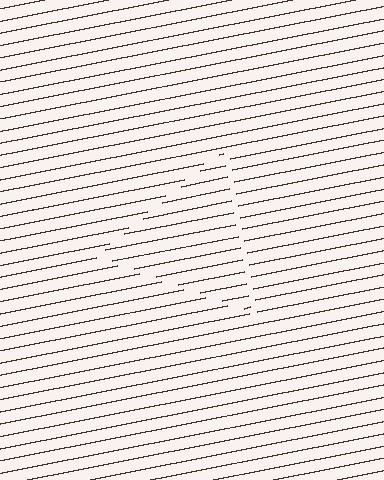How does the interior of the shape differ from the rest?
The interior of the shape contains the same grating, shifted by half a period — the contour is defined by the phase discontinuity where line-ends from the inner and outer gratings abut.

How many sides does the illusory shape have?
3 sides — the line-ends trace a triangle.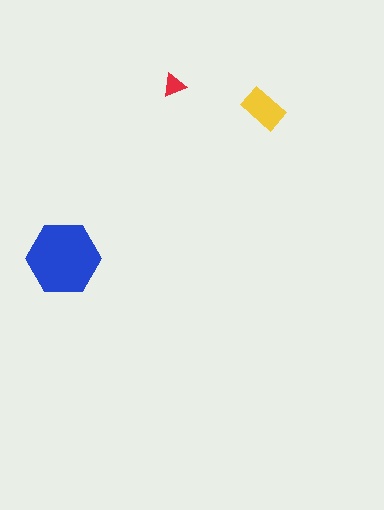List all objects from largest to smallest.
The blue hexagon, the yellow rectangle, the red triangle.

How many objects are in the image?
There are 3 objects in the image.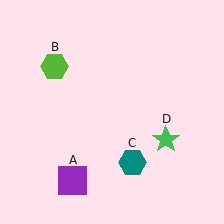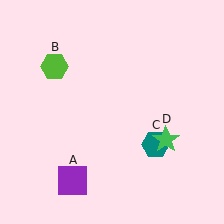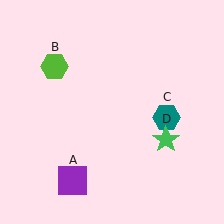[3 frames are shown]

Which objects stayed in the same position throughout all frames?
Purple square (object A) and lime hexagon (object B) and green star (object D) remained stationary.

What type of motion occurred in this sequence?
The teal hexagon (object C) rotated counterclockwise around the center of the scene.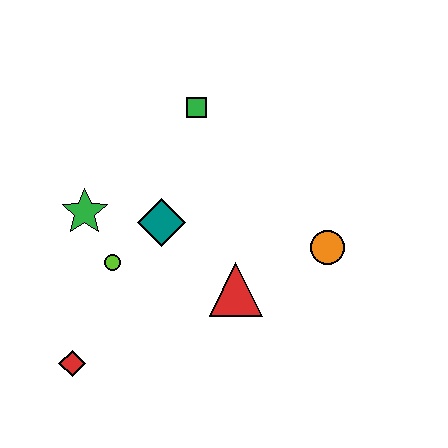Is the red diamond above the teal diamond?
No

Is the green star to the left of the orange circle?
Yes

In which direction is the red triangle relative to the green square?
The red triangle is below the green square.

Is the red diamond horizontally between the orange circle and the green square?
No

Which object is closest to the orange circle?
The red triangle is closest to the orange circle.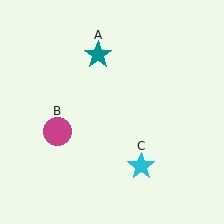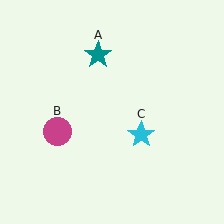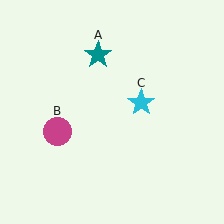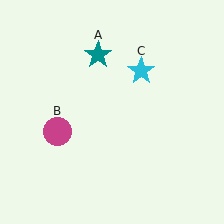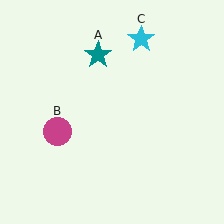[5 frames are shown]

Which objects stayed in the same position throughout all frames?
Teal star (object A) and magenta circle (object B) remained stationary.